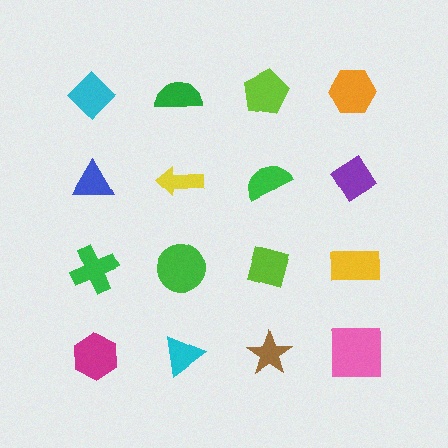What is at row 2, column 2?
A yellow arrow.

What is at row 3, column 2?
A green circle.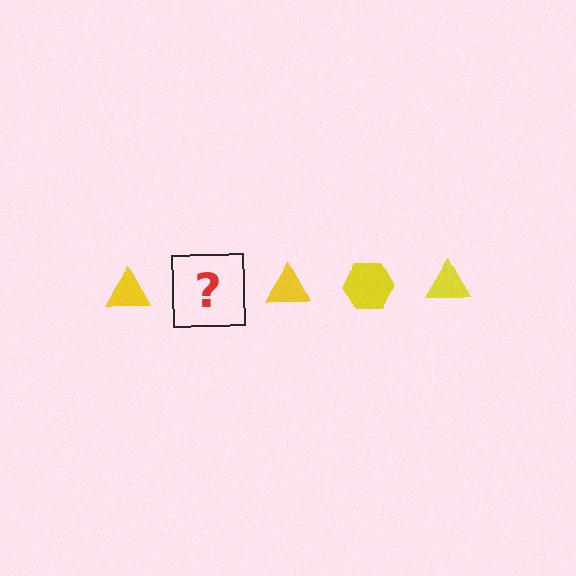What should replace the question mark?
The question mark should be replaced with a yellow hexagon.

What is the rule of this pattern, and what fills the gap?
The rule is that the pattern cycles through triangle, hexagon shapes in yellow. The gap should be filled with a yellow hexagon.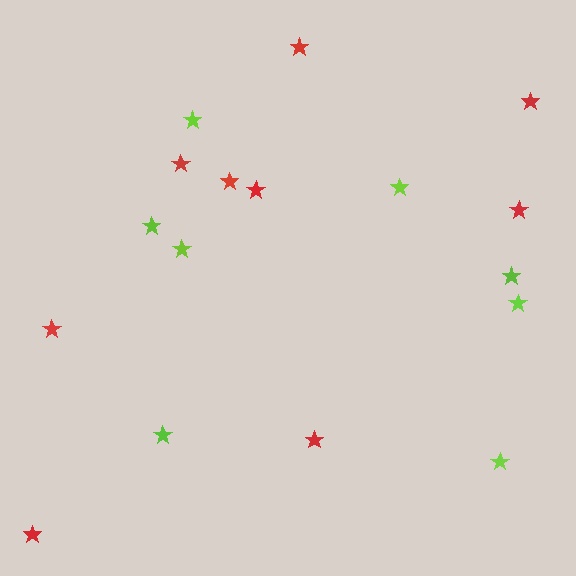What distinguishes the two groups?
There are 2 groups: one group of lime stars (8) and one group of red stars (9).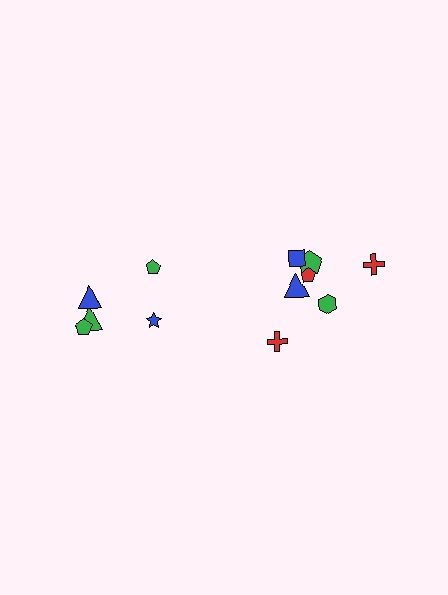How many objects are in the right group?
There are 7 objects.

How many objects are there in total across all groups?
There are 12 objects.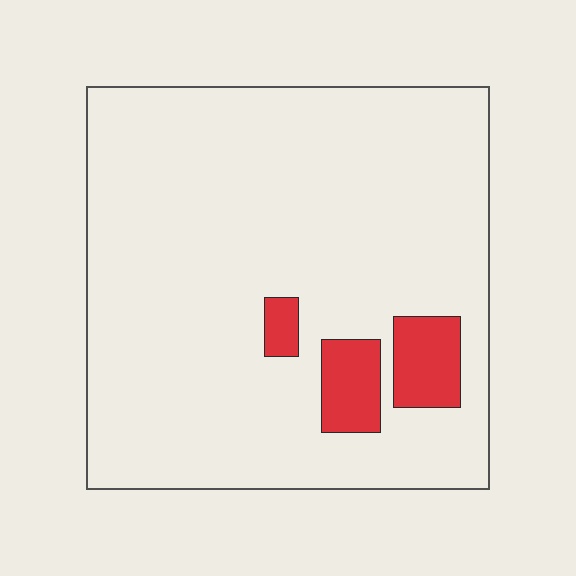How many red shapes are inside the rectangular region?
3.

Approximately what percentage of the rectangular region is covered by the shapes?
Approximately 10%.